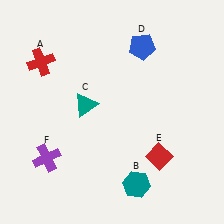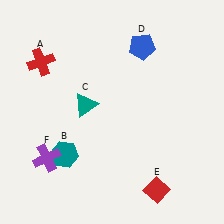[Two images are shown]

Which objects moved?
The objects that moved are: the teal hexagon (B), the red diamond (E).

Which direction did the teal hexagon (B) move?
The teal hexagon (B) moved left.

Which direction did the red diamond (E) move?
The red diamond (E) moved down.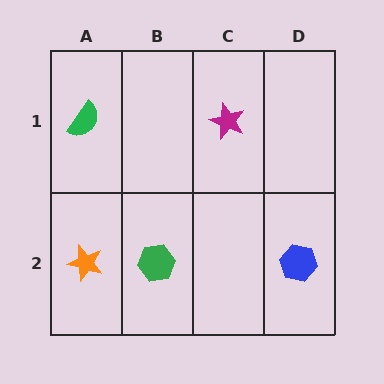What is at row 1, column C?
A magenta star.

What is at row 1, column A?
A green semicircle.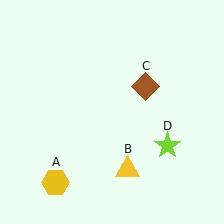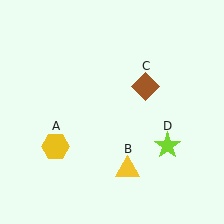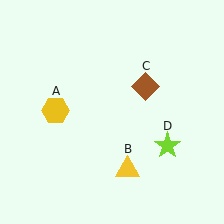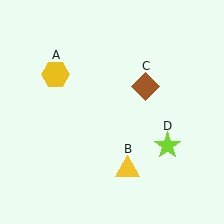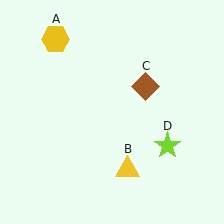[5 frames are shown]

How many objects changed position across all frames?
1 object changed position: yellow hexagon (object A).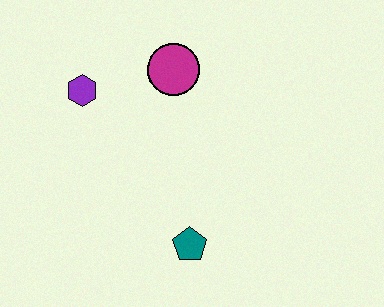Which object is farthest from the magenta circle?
The teal pentagon is farthest from the magenta circle.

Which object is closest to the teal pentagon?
The magenta circle is closest to the teal pentagon.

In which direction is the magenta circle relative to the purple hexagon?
The magenta circle is to the right of the purple hexagon.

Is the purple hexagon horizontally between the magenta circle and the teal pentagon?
No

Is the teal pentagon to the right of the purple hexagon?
Yes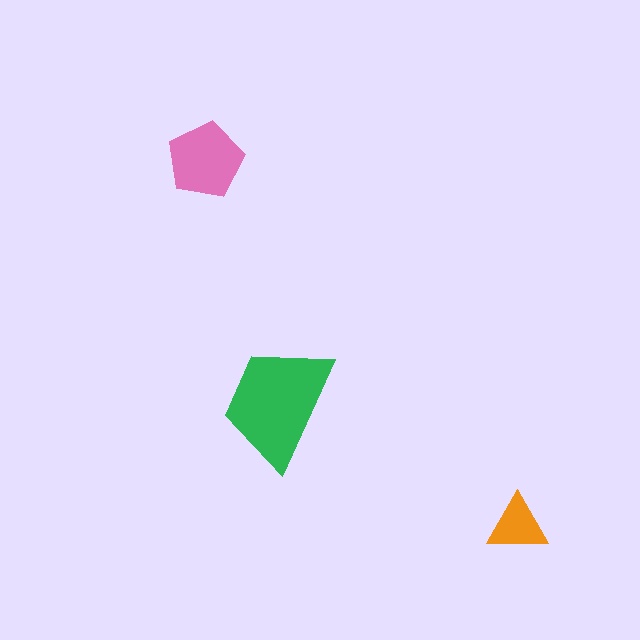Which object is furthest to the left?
The pink pentagon is leftmost.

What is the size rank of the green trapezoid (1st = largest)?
1st.